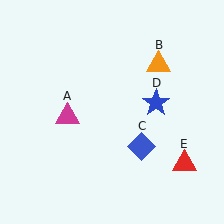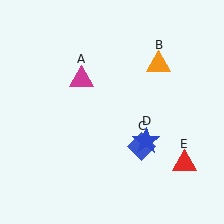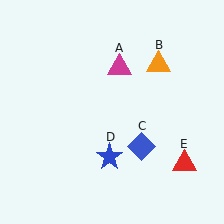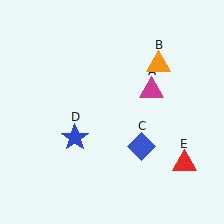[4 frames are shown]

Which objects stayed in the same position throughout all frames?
Orange triangle (object B) and blue diamond (object C) and red triangle (object E) remained stationary.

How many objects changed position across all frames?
2 objects changed position: magenta triangle (object A), blue star (object D).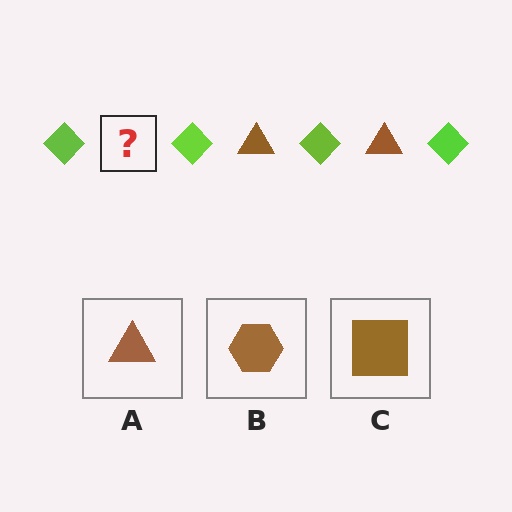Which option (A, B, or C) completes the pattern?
A.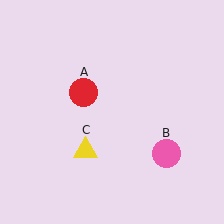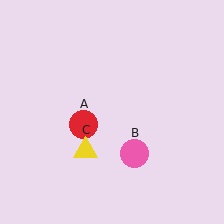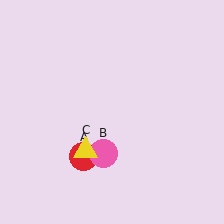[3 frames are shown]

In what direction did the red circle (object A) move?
The red circle (object A) moved down.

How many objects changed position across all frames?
2 objects changed position: red circle (object A), pink circle (object B).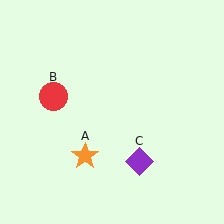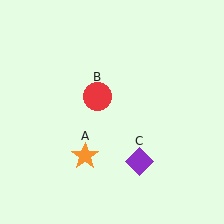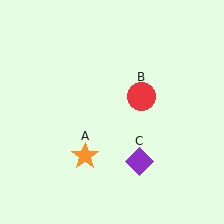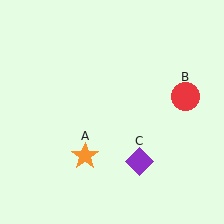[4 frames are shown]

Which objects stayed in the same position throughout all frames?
Orange star (object A) and purple diamond (object C) remained stationary.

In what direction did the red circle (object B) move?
The red circle (object B) moved right.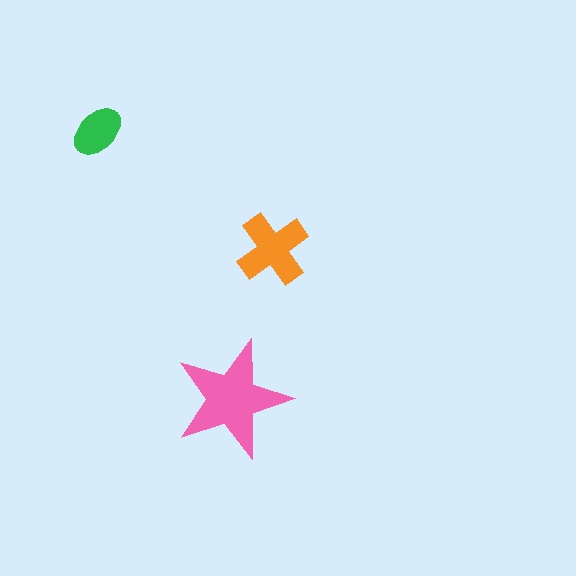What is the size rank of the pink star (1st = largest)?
1st.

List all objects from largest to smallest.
The pink star, the orange cross, the green ellipse.